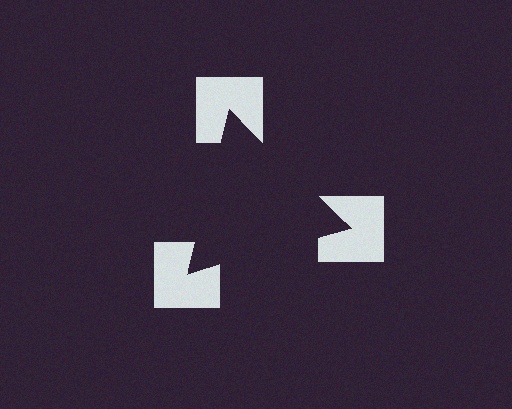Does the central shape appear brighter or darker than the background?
It typically appears slightly darker than the background, even though no actual brightness change is drawn.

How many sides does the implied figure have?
3 sides.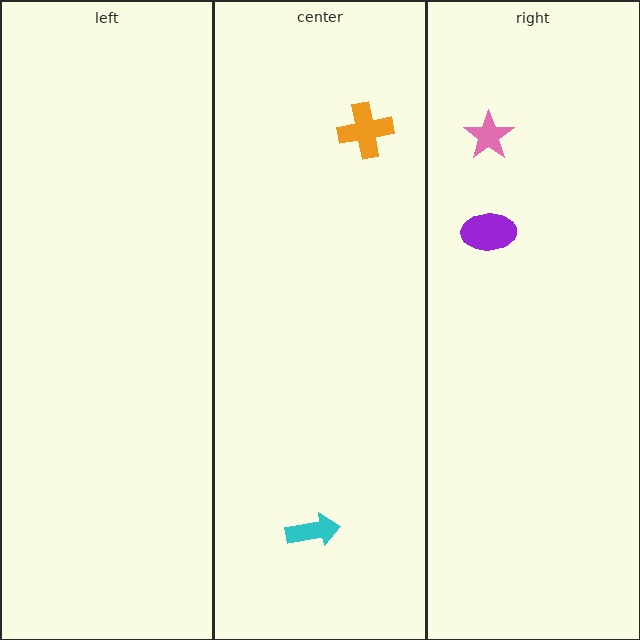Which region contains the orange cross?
The center region.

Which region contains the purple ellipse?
The right region.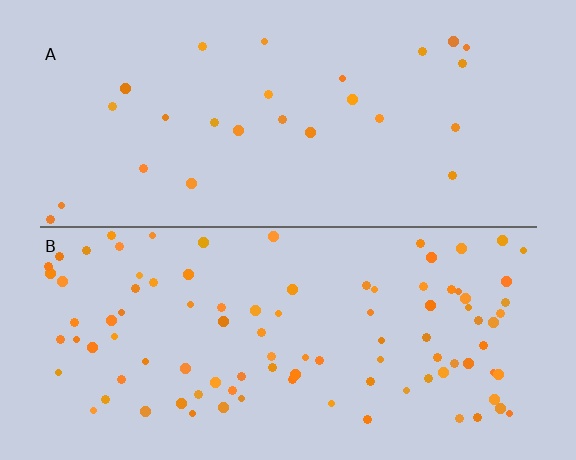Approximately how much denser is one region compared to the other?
Approximately 3.7× — region B over region A.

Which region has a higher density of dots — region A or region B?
B (the bottom).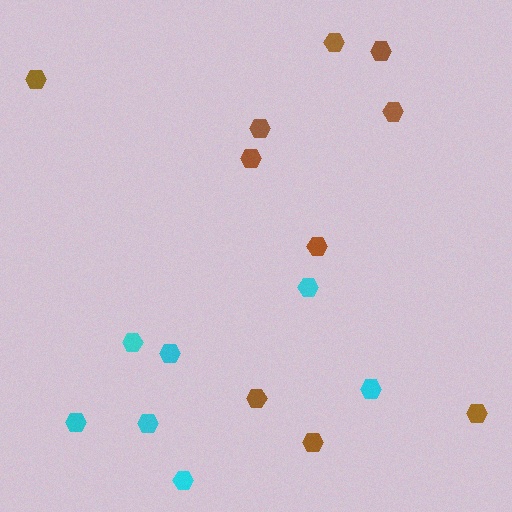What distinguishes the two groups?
There are 2 groups: one group of cyan hexagons (7) and one group of brown hexagons (10).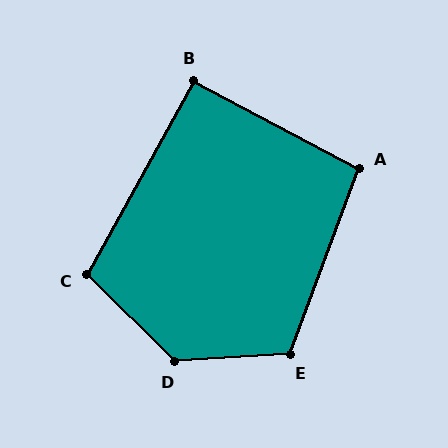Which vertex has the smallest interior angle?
B, at approximately 91 degrees.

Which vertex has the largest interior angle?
D, at approximately 132 degrees.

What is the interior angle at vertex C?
Approximately 106 degrees (obtuse).